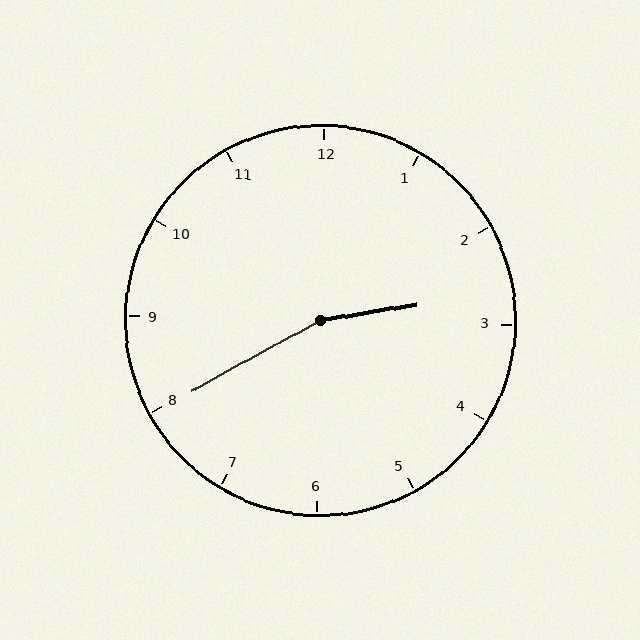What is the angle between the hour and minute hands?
Approximately 160 degrees.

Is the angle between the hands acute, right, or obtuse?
It is obtuse.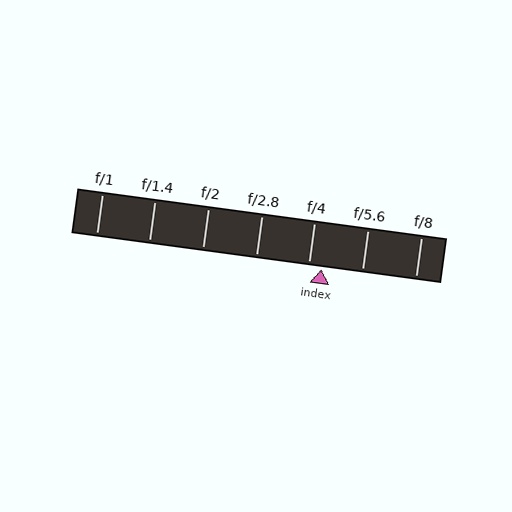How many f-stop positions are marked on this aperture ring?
There are 7 f-stop positions marked.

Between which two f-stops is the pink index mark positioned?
The index mark is between f/4 and f/5.6.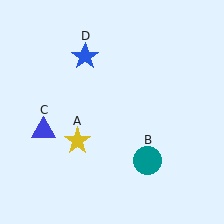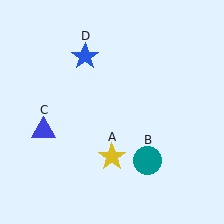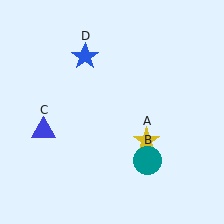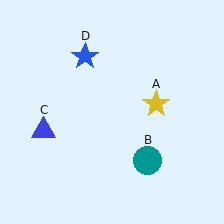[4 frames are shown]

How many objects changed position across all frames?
1 object changed position: yellow star (object A).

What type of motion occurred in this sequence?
The yellow star (object A) rotated counterclockwise around the center of the scene.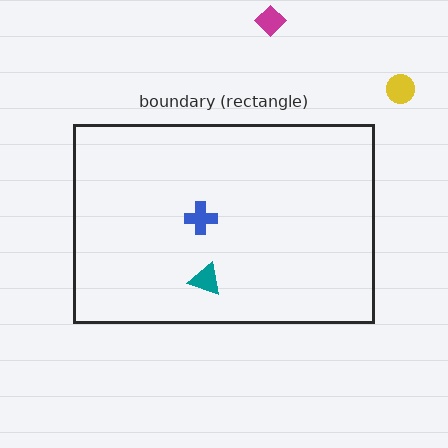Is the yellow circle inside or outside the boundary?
Outside.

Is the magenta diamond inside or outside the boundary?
Outside.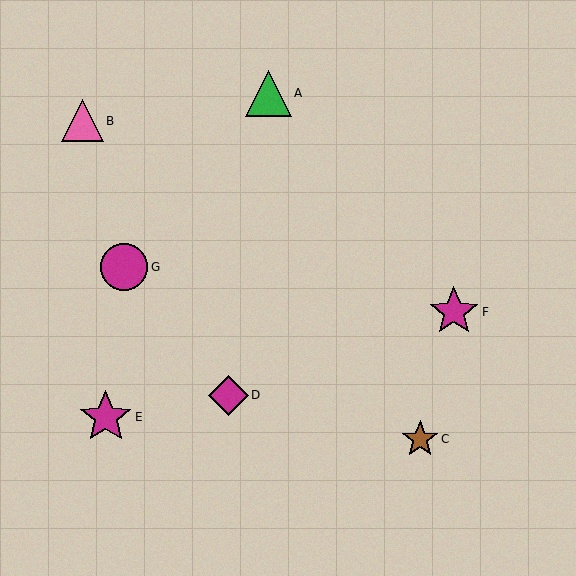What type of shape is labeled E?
Shape E is a magenta star.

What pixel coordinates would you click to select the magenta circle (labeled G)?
Click at (124, 267) to select the magenta circle G.